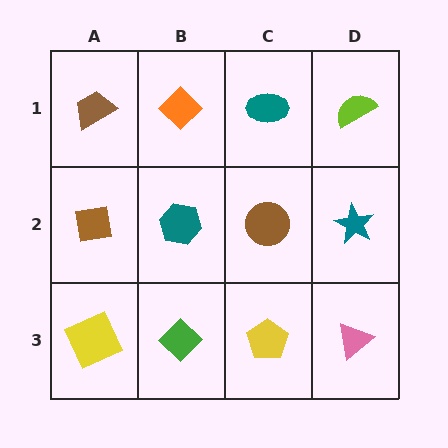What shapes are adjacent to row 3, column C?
A brown circle (row 2, column C), a green diamond (row 3, column B), a pink triangle (row 3, column D).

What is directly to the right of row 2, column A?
A teal hexagon.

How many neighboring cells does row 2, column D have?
3.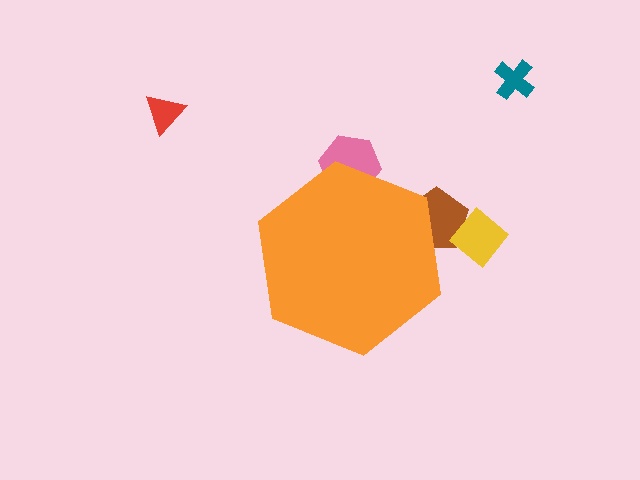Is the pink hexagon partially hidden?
Yes, the pink hexagon is partially hidden behind the orange hexagon.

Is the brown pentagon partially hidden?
Yes, the brown pentagon is partially hidden behind the orange hexagon.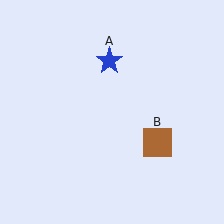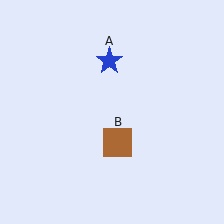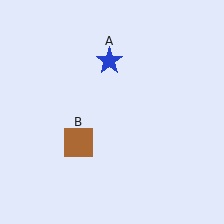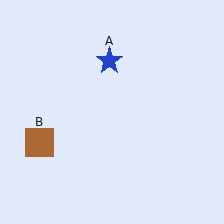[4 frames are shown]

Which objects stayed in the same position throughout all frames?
Blue star (object A) remained stationary.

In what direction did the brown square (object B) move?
The brown square (object B) moved left.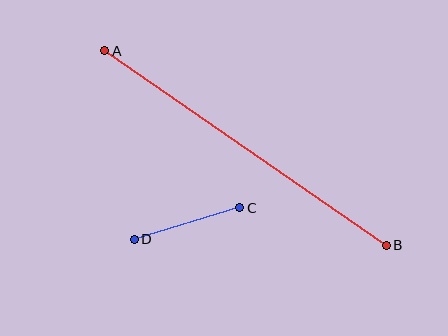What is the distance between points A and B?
The distance is approximately 342 pixels.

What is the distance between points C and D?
The distance is approximately 110 pixels.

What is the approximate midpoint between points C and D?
The midpoint is at approximately (187, 224) pixels.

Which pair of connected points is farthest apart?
Points A and B are farthest apart.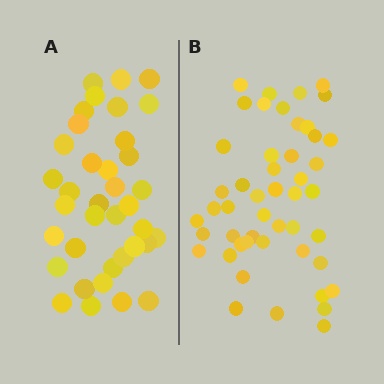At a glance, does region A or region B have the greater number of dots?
Region B (the right region) has more dots.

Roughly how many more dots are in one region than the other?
Region B has roughly 12 or so more dots than region A.